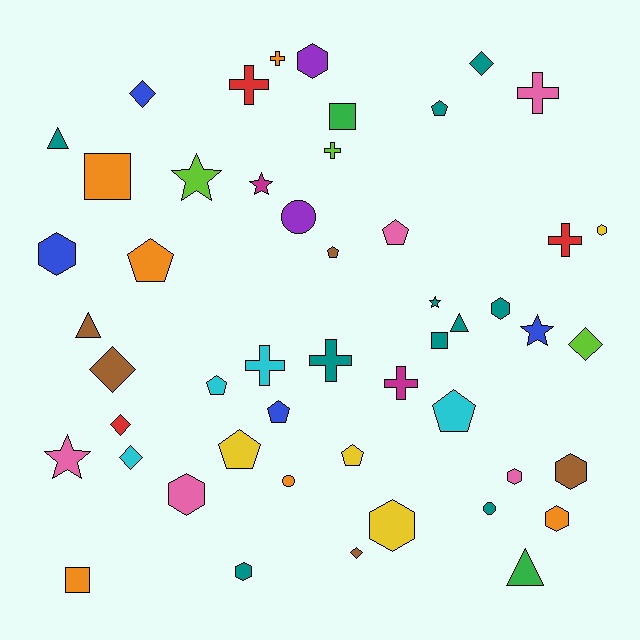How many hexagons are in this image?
There are 10 hexagons.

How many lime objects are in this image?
There are 3 lime objects.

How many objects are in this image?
There are 50 objects.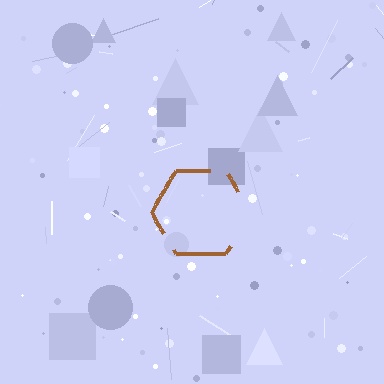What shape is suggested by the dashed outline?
The dashed outline suggests a hexagon.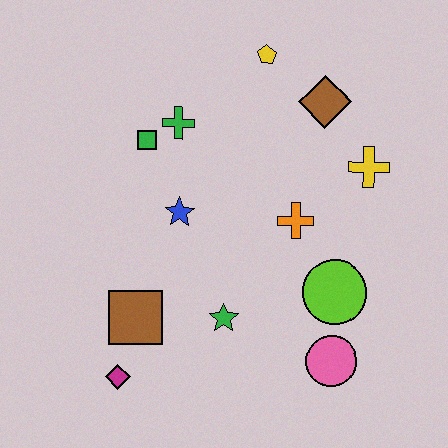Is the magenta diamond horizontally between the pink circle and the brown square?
No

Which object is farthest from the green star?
The yellow pentagon is farthest from the green star.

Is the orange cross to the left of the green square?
No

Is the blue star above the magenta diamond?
Yes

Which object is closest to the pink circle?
The lime circle is closest to the pink circle.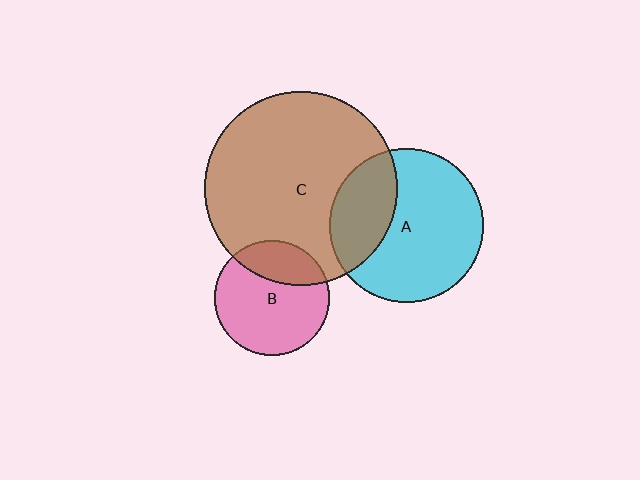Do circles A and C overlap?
Yes.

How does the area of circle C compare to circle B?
Approximately 2.8 times.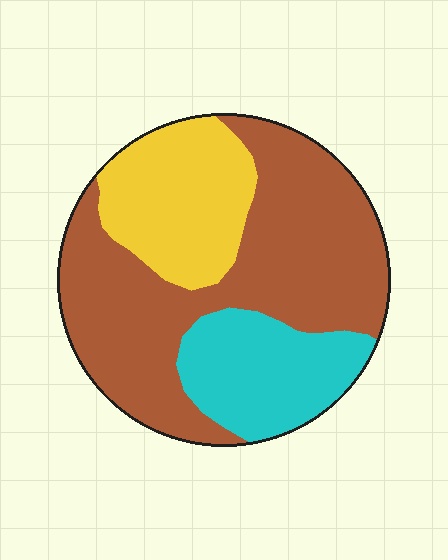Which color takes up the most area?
Brown, at roughly 55%.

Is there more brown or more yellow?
Brown.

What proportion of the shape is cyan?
Cyan covers about 20% of the shape.